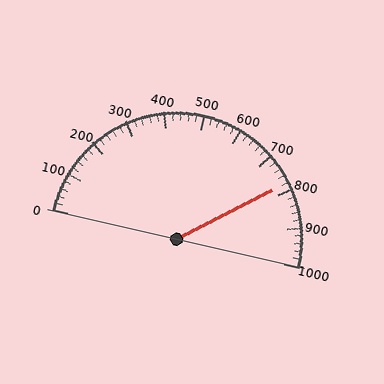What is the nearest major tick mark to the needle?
The nearest major tick mark is 800.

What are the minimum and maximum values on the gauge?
The gauge ranges from 0 to 1000.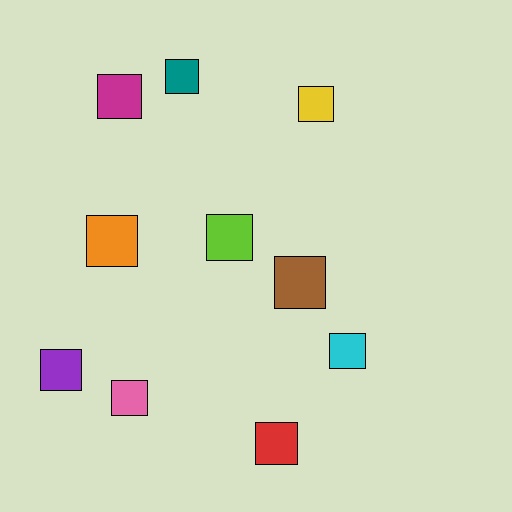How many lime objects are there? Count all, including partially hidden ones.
There is 1 lime object.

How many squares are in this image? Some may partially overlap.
There are 10 squares.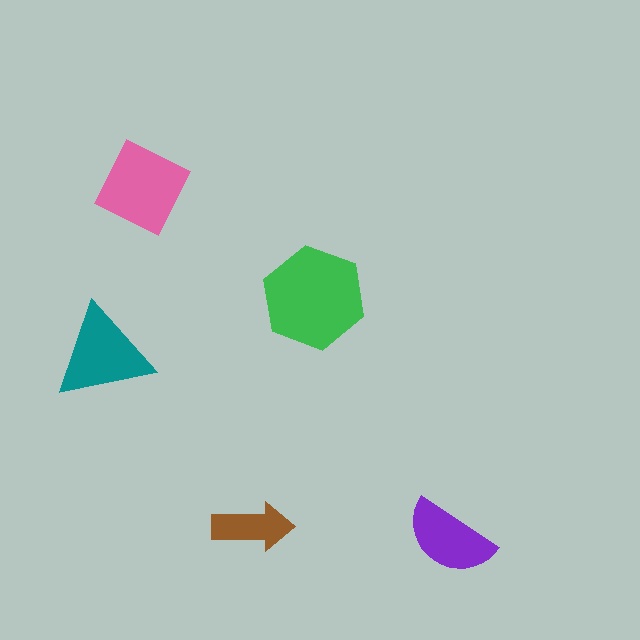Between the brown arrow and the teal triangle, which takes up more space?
The teal triangle.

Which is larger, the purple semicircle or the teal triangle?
The teal triangle.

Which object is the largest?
The green hexagon.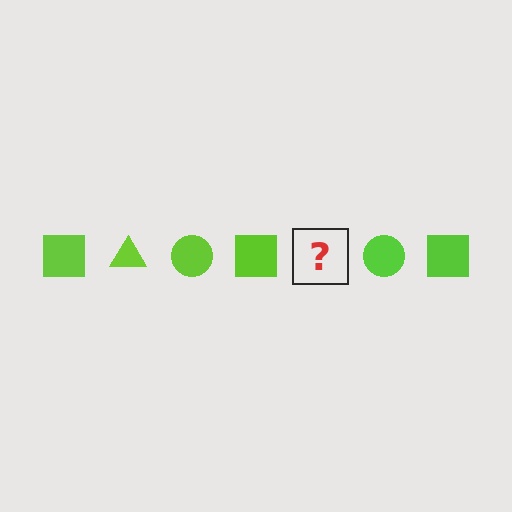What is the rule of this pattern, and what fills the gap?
The rule is that the pattern cycles through square, triangle, circle shapes in lime. The gap should be filled with a lime triangle.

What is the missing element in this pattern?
The missing element is a lime triangle.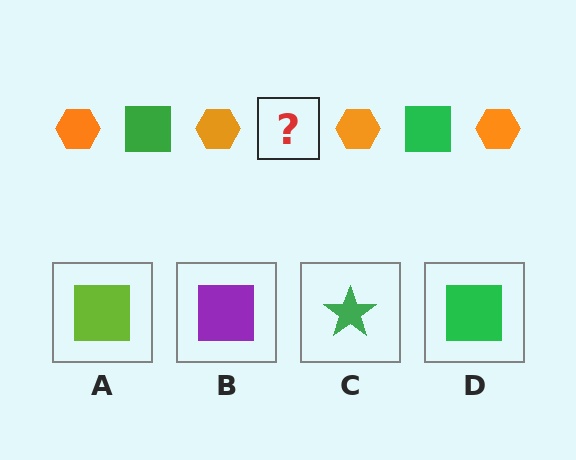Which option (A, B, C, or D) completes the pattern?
D.